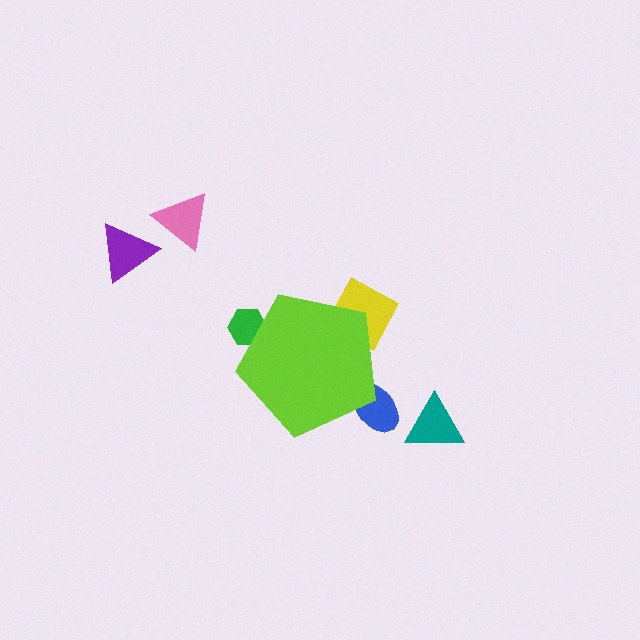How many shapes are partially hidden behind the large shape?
3 shapes are partially hidden.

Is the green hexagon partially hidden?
Yes, the green hexagon is partially hidden behind the lime pentagon.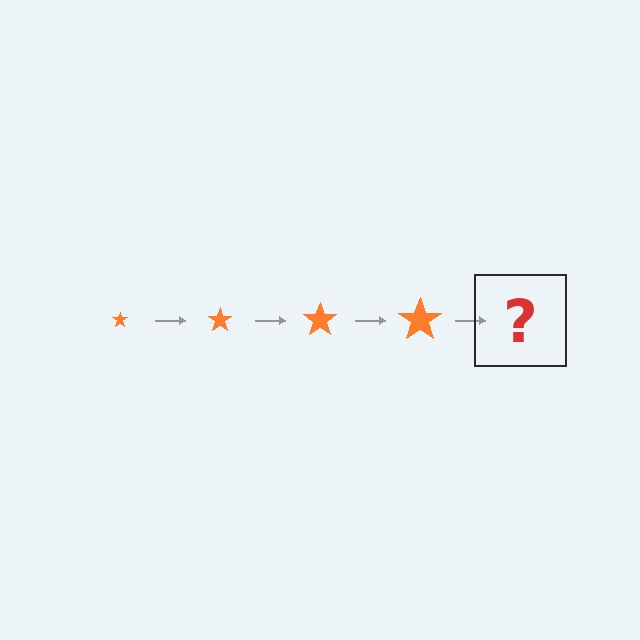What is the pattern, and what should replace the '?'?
The pattern is that the star gets progressively larger each step. The '?' should be an orange star, larger than the previous one.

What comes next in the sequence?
The next element should be an orange star, larger than the previous one.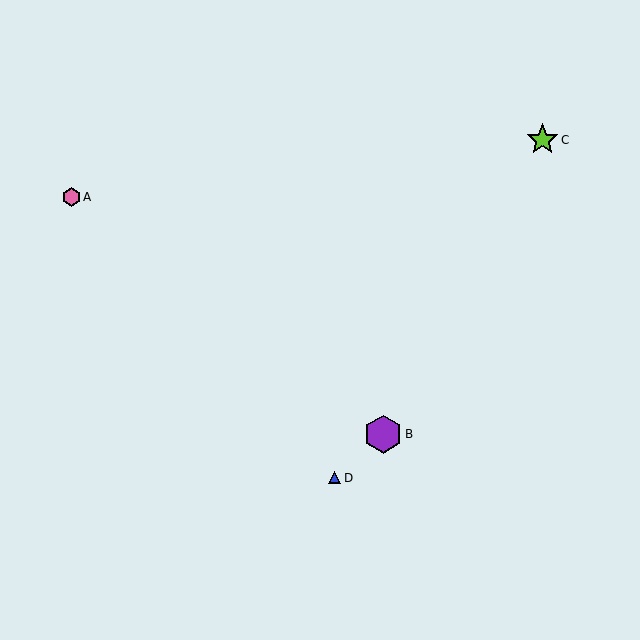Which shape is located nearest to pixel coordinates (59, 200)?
The pink hexagon (labeled A) at (71, 197) is nearest to that location.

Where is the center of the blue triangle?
The center of the blue triangle is at (335, 478).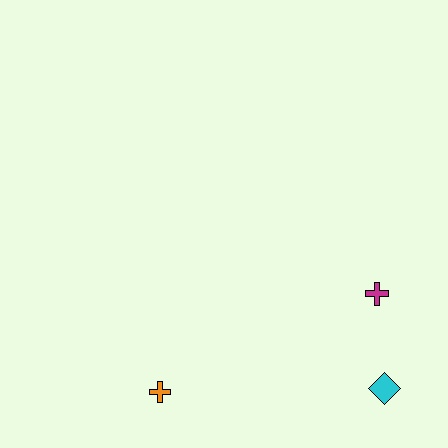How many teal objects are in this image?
There are no teal objects.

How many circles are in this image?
There are no circles.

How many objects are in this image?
There are 3 objects.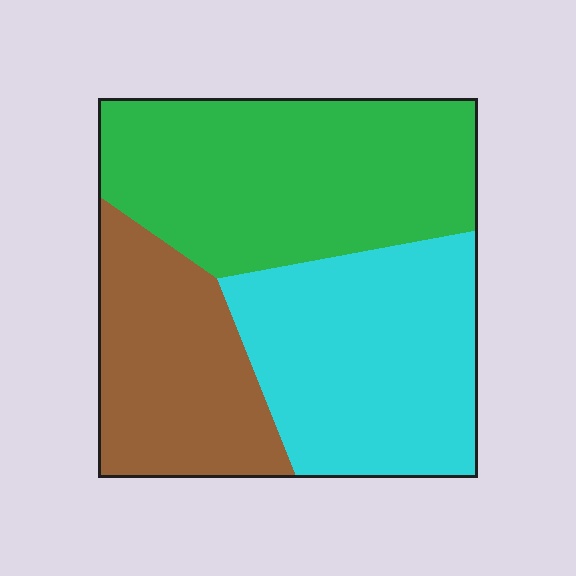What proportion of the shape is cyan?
Cyan takes up about one third (1/3) of the shape.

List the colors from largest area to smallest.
From largest to smallest: green, cyan, brown.